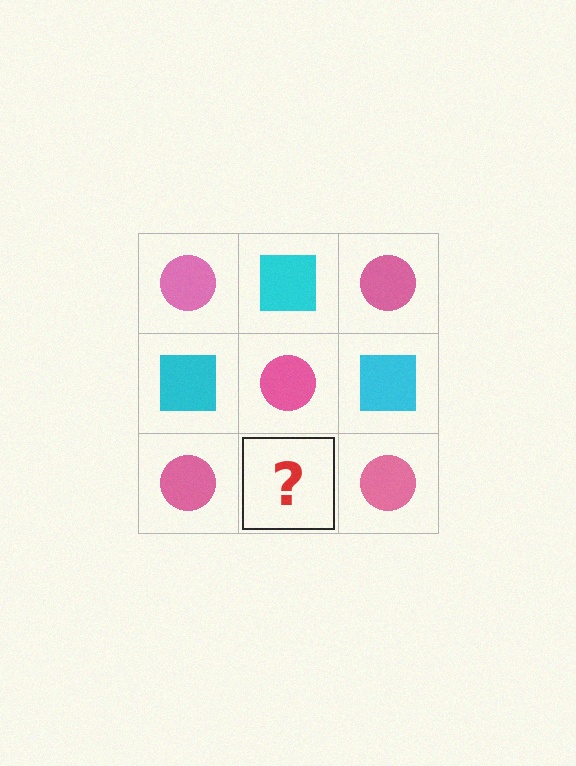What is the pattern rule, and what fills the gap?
The rule is that it alternates pink circle and cyan square in a checkerboard pattern. The gap should be filled with a cyan square.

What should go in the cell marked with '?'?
The missing cell should contain a cyan square.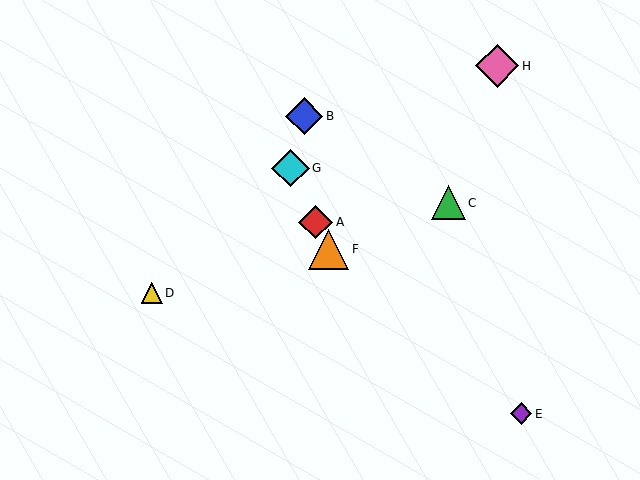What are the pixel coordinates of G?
Object G is at (290, 168).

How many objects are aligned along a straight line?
3 objects (A, F, G) are aligned along a straight line.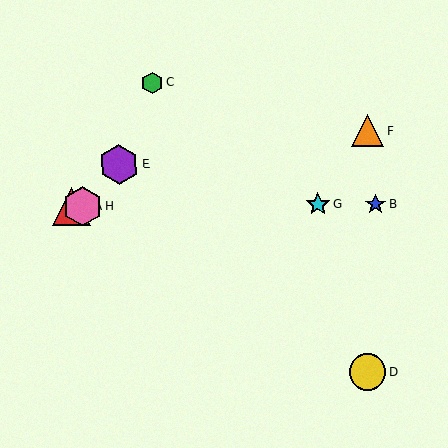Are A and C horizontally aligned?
No, A is at y≈207 and C is at y≈83.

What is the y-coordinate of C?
Object C is at y≈83.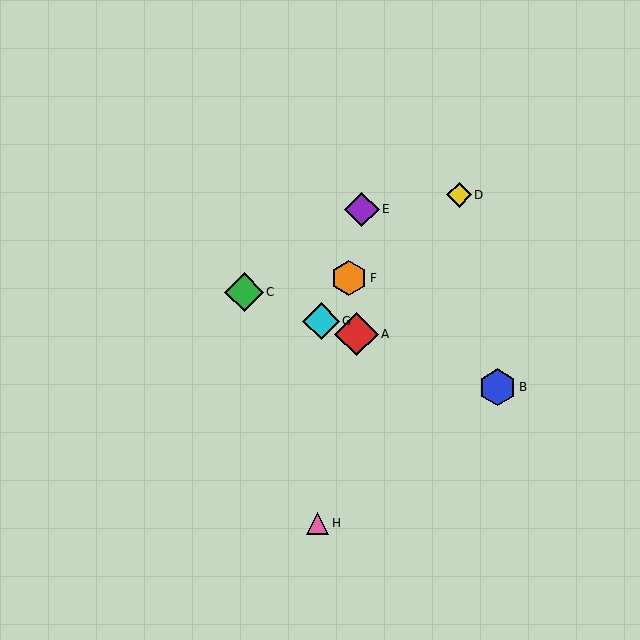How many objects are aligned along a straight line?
4 objects (A, B, C, G) are aligned along a straight line.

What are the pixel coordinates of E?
Object E is at (362, 209).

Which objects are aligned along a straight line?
Objects A, B, C, G are aligned along a straight line.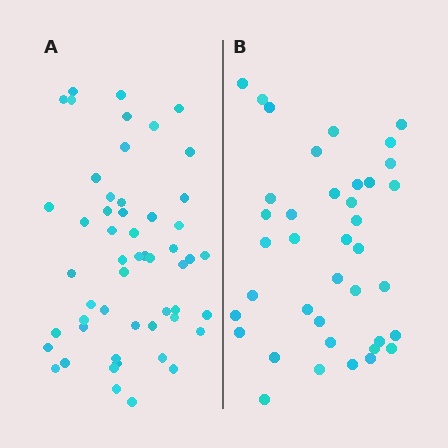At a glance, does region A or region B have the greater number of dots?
Region A (the left region) has more dots.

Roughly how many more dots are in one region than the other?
Region A has approximately 15 more dots than region B.